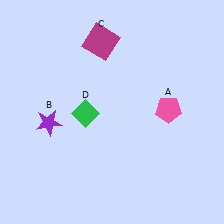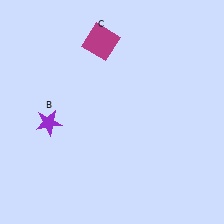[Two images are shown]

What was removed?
The pink pentagon (A), the green diamond (D) were removed in Image 2.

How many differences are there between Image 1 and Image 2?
There are 2 differences between the two images.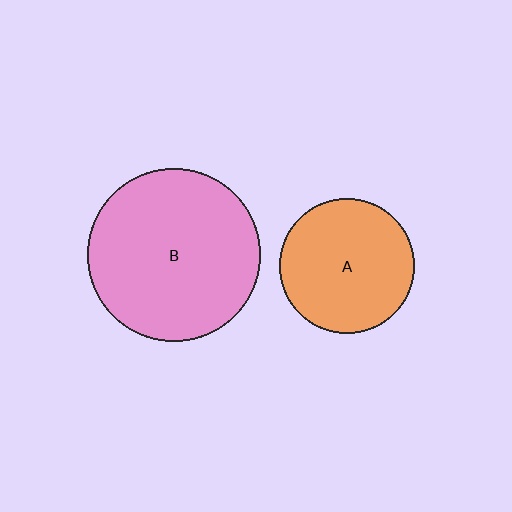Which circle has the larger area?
Circle B (pink).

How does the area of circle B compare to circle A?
Approximately 1.6 times.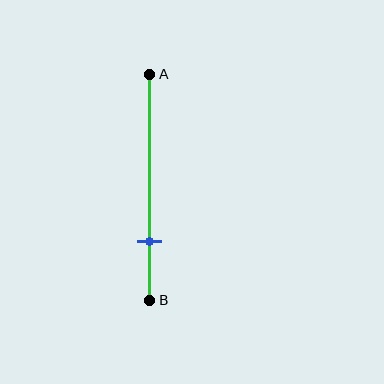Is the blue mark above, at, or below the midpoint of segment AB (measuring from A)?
The blue mark is below the midpoint of segment AB.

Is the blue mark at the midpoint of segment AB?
No, the mark is at about 75% from A, not at the 50% midpoint.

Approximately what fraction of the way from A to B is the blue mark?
The blue mark is approximately 75% of the way from A to B.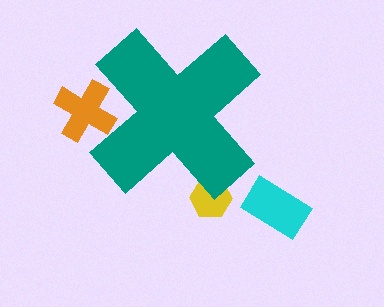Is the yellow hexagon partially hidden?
Yes, the yellow hexagon is partially hidden behind the teal cross.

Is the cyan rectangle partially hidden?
No, the cyan rectangle is fully visible.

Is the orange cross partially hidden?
Yes, the orange cross is partially hidden behind the teal cross.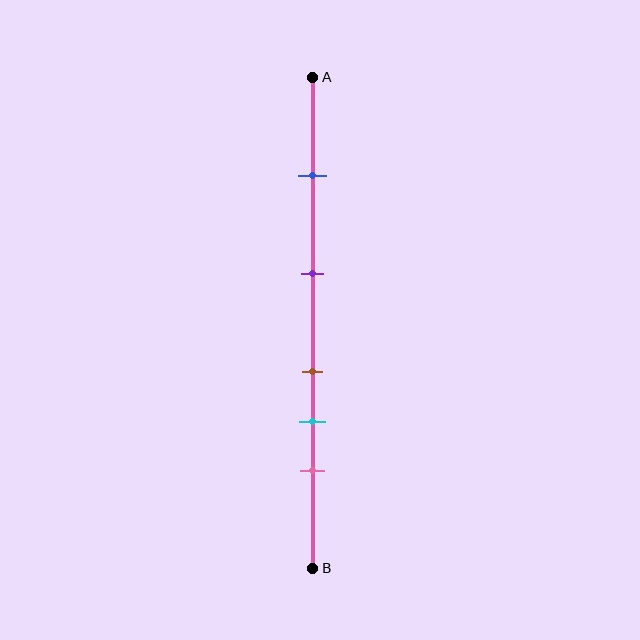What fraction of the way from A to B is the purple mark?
The purple mark is approximately 40% (0.4) of the way from A to B.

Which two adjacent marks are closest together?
The brown and cyan marks are the closest adjacent pair.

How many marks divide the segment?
There are 5 marks dividing the segment.